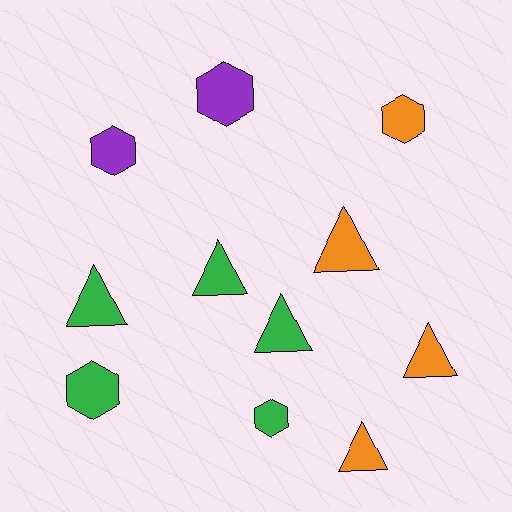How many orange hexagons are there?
There is 1 orange hexagon.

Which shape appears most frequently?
Triangle, with 6 objects.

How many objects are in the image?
There are 11 objects.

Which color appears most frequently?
Green, with 5 objects.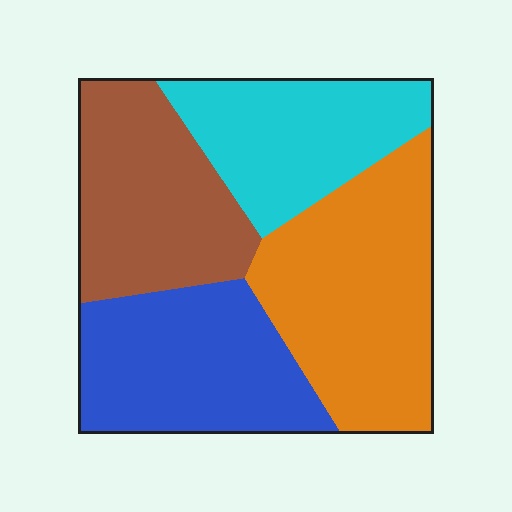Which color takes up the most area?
Orange, at roughly 30%.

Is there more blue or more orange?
Orange.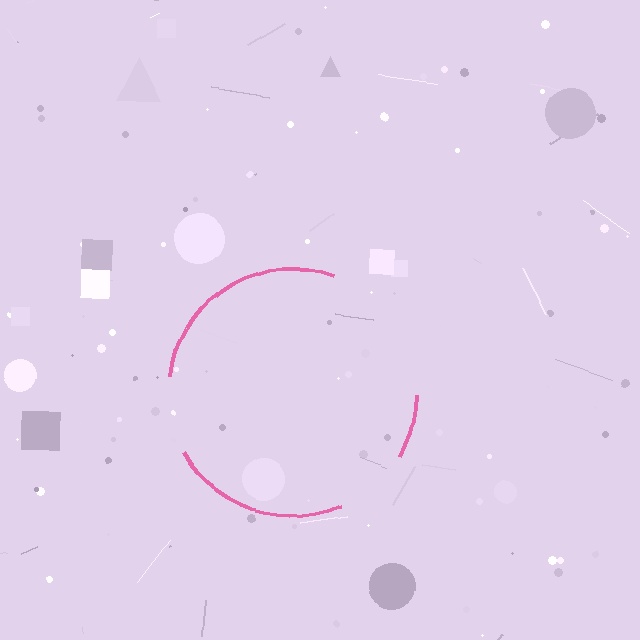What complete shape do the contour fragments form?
The contour fragments form a circle.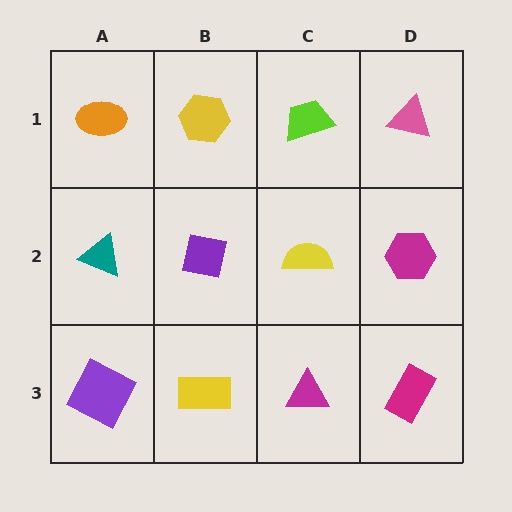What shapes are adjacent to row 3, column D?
A magenta hexagon (row 2, column D), a magenta triangle (row 3, column C).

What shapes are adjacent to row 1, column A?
A teal triangle (row 2, column A), a yellow hexagon (row 1, column B).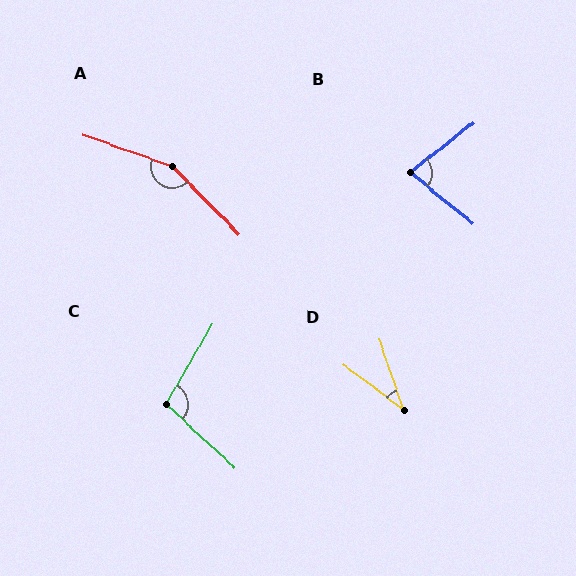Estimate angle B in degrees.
Approximately 77 degrees.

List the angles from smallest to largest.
D (34°), B (77°), C (103°), A (154°).